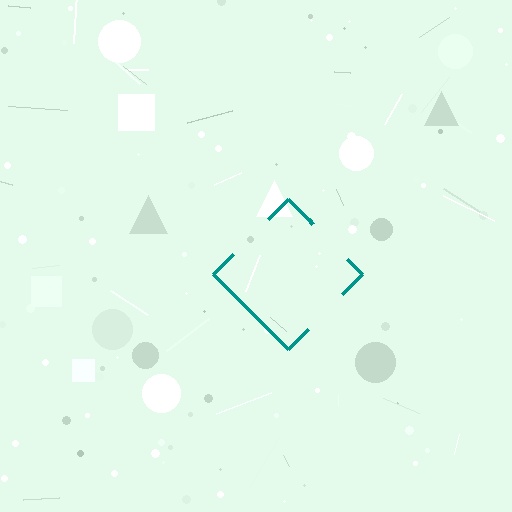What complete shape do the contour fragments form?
The contour fragments form a diamond.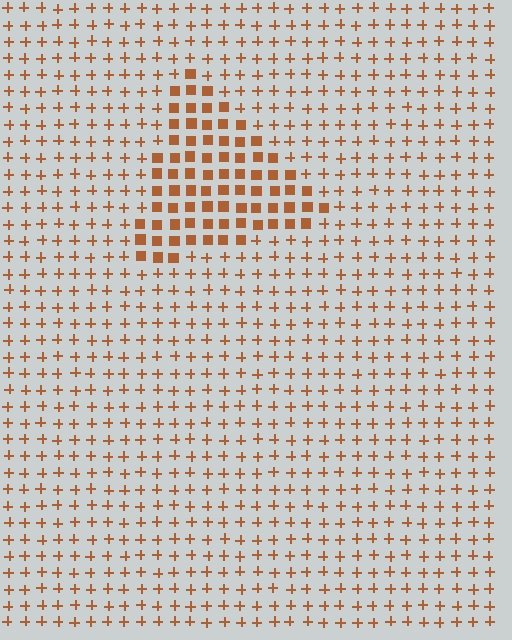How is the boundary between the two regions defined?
The boundary is defined by a change in element shape: squares inside vs. plus signs outside. All elements share the same color and spacing.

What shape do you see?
I see a triangle.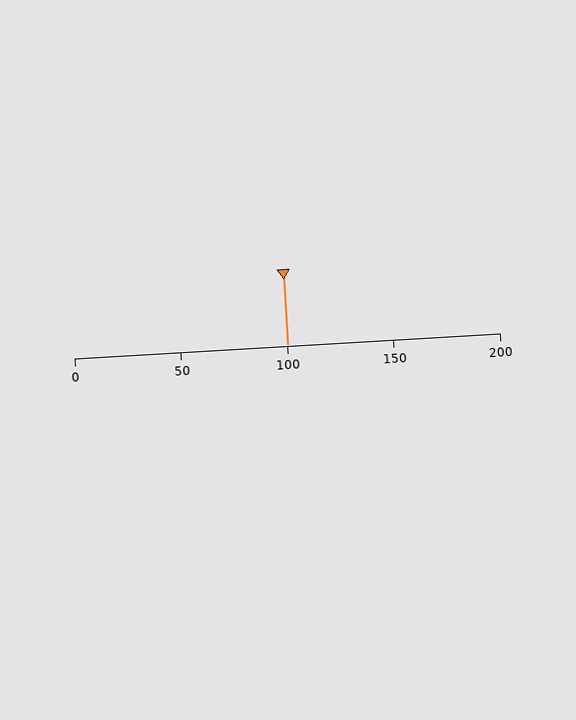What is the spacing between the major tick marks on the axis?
The major ticks are spaced 50 apart.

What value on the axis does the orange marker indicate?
The marker indicates approximately 100.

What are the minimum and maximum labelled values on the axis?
The axis runs from 0 to 200.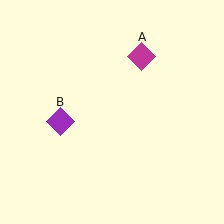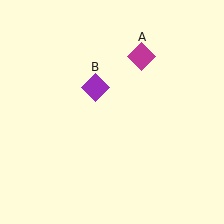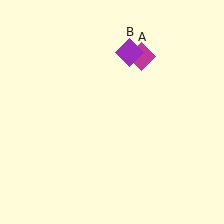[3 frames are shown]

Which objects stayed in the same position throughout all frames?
Magenta diamond (object A) remained stationary.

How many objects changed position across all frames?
1 object changed position: purple diamond (object B).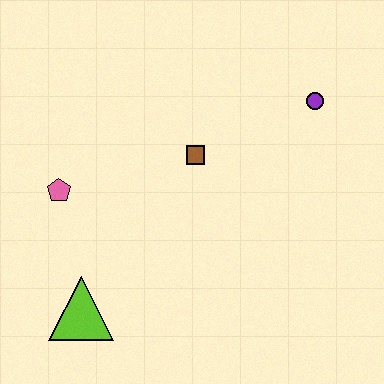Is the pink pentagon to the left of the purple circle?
Yes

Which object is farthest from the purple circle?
The lime triangle is farthest from the purple circle.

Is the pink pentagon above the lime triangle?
Yes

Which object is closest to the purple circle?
The brown square is closest to the purple circle.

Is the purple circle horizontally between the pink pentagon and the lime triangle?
No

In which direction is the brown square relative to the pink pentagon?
The brown square is to the right of the pink pentagon.